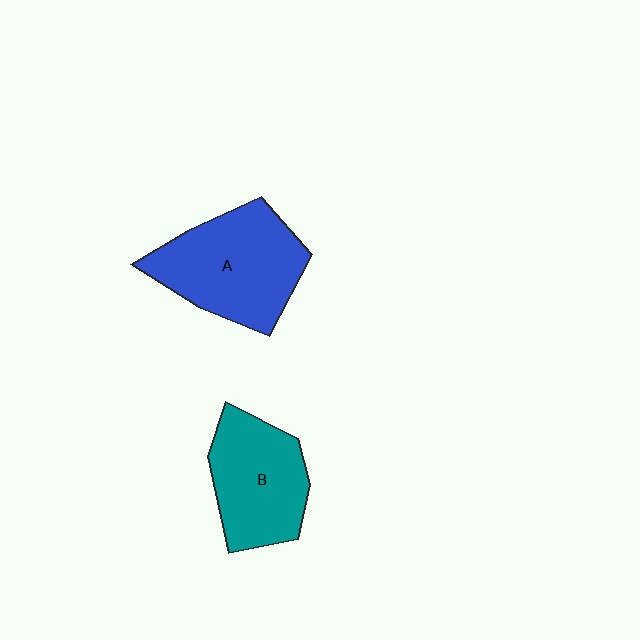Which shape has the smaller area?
Shape B (teal).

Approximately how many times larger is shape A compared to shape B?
Approximately 1.2 times.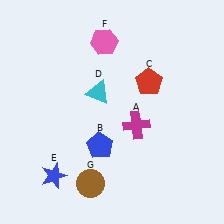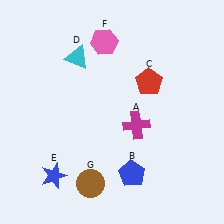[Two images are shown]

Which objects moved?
The objects that moved are: the blue pentagon (B), the cyan triangle (D).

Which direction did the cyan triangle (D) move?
The cyan triangle (D) moved up.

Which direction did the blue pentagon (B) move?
The blue pentagon (B) moved right.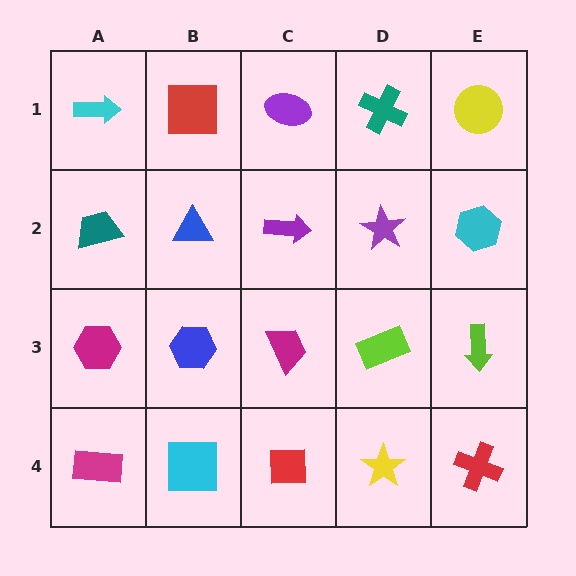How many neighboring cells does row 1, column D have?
3.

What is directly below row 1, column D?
A purple star.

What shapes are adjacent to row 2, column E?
A yellow circle (row 1, column E), a lime arrow (row 3, column E), a purple star (row 2, column D).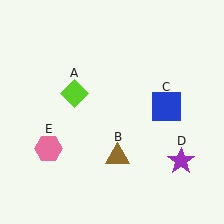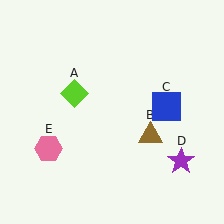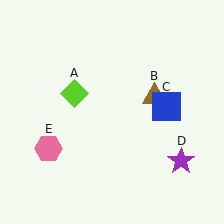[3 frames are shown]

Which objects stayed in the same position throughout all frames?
Lime diamond (object A) and blue square (object C) and purple star (object D) and pink hexagon (object E) remained stationary.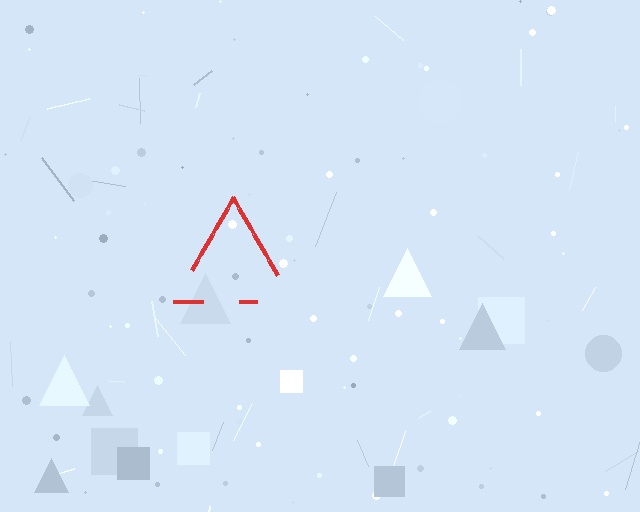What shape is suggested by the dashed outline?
The dashed outline suggests a triangle.